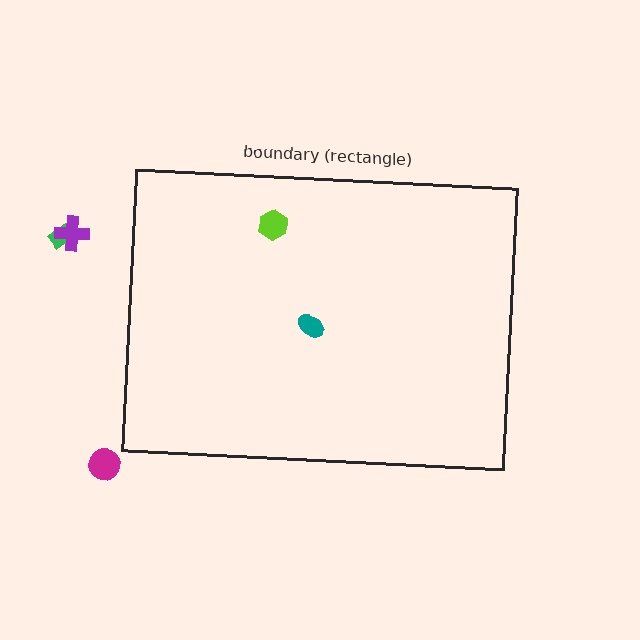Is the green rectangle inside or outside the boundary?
Outside.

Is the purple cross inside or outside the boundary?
Outside.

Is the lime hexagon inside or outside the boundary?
Inside.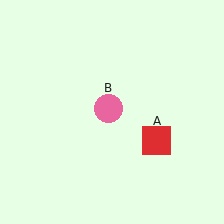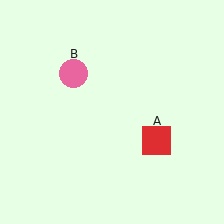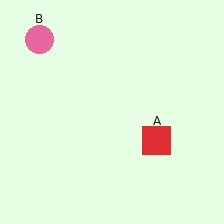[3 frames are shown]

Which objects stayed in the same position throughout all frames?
Red square (object A) remained stationary.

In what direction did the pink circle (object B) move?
The pink circle (object B) moved up and to the left.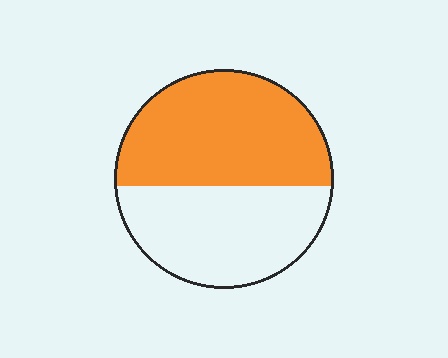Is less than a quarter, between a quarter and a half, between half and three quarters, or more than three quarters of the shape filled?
Between half and three quarters.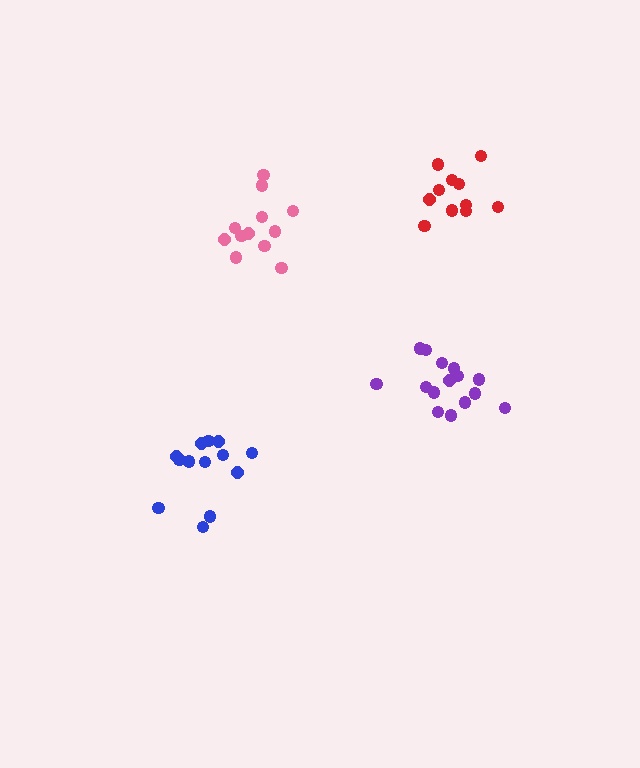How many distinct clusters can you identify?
There are 4 distinct clusters.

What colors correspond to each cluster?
The clusters are colored: pink, blue, purple, red.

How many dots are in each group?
Group 1: 12 dots, Group 2: 13 dots, Group 3: 15 dots, Group 4: 11 dots (51 total).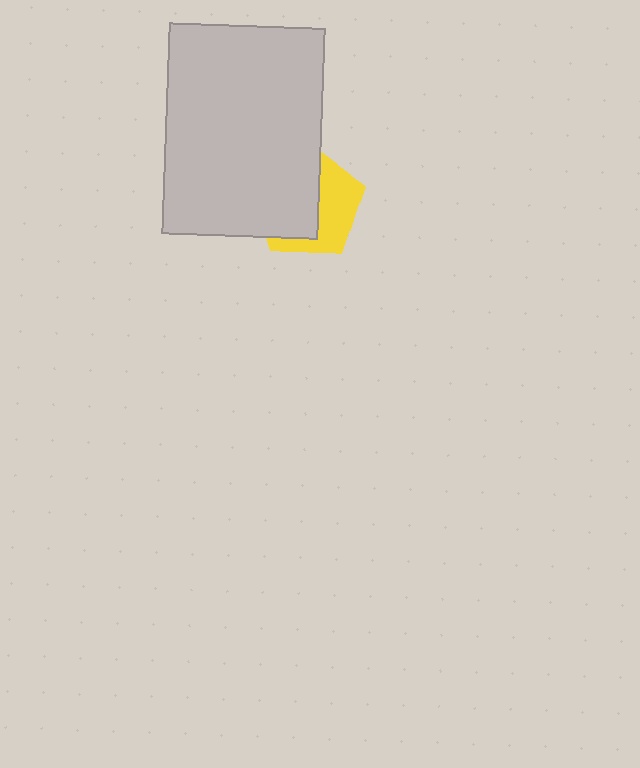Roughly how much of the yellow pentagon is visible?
A small part of it is visible (roughly 43%).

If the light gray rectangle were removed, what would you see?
You would see the complete yellow pentagon.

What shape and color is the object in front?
The object in front is a light gray rectangle.